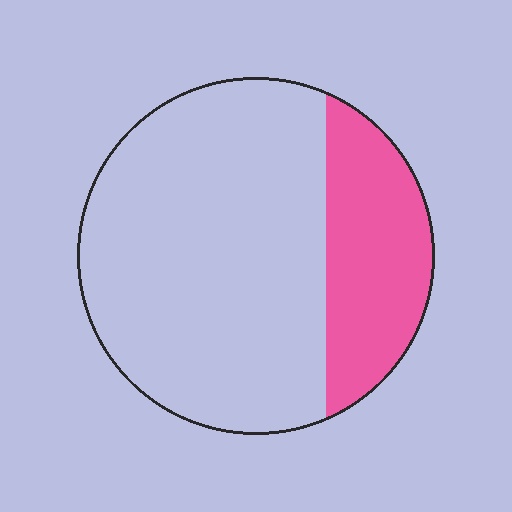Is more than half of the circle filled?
No.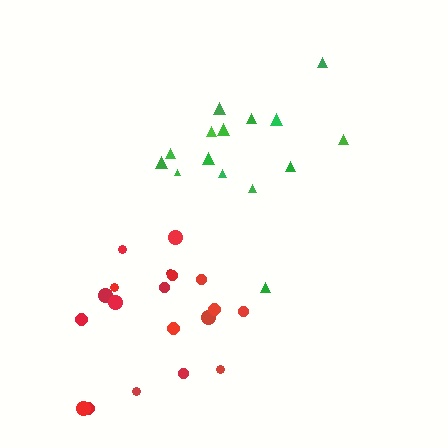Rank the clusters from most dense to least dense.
green, red.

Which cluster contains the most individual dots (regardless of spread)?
Red (19).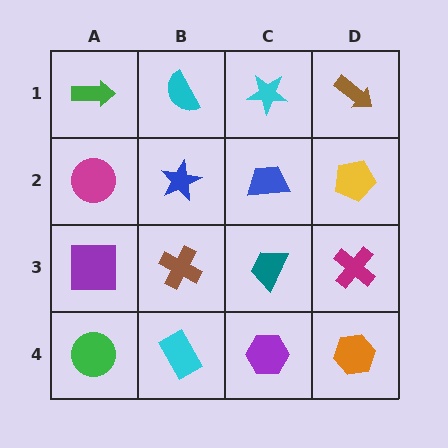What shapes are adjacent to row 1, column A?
A magenta circle (row 2, column A), a cyan semicircle (row 1, column B).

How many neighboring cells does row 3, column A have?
3.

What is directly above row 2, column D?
A brown arrow.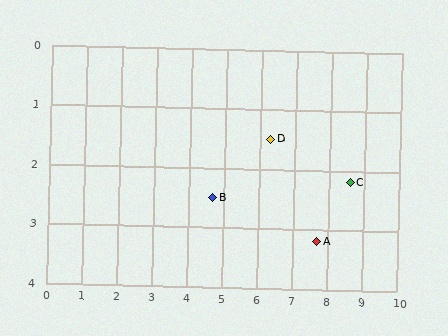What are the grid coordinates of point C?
Point C is at approximately (8.6, 2.2).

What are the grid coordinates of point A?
Point A is at approximately (7.7, 3.2).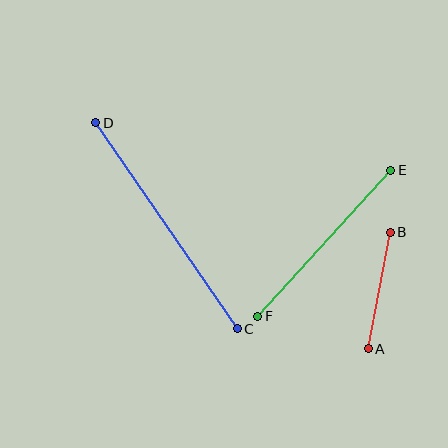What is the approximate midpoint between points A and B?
The midpoint is at approximately (379, 290) pixels.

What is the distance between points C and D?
The distance is approximately 250 pixels.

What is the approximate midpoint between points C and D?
The midpoint is at approximately (166, 226) pixels.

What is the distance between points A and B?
The distance is approximately 118 pixels.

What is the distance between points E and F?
The distance is approximately 197 pixels.